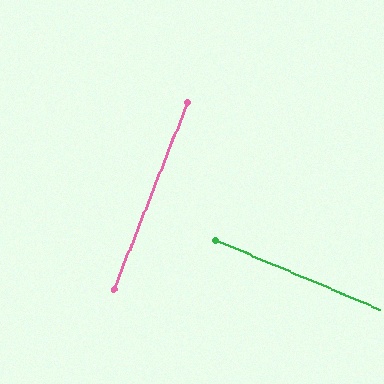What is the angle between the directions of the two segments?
Approximately 89 degrees.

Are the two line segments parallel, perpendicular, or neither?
Perpendicular — they meet at approximately 89°.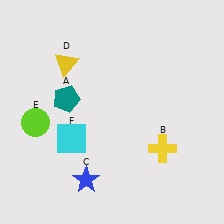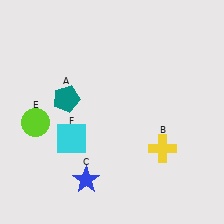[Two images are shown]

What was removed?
The yellow triangle (D) was removed in Image 2.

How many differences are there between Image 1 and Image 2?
There is 1 difference between the two images.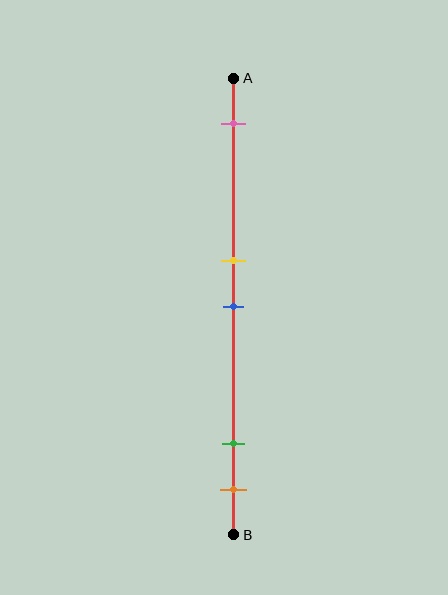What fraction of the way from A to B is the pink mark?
The pink mark is approximately 10% (0.1) of the way from A to B.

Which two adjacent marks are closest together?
The yellow and blue marks are the closest adjacent pair.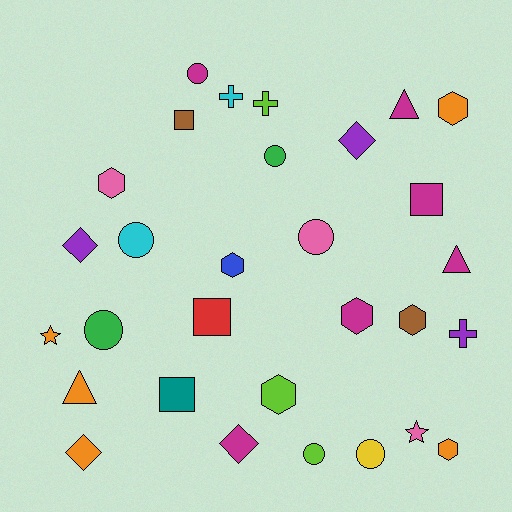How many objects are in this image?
There are 30 objects.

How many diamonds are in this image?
There are 4 diamonds.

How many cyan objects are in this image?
There are 2 cyan objects.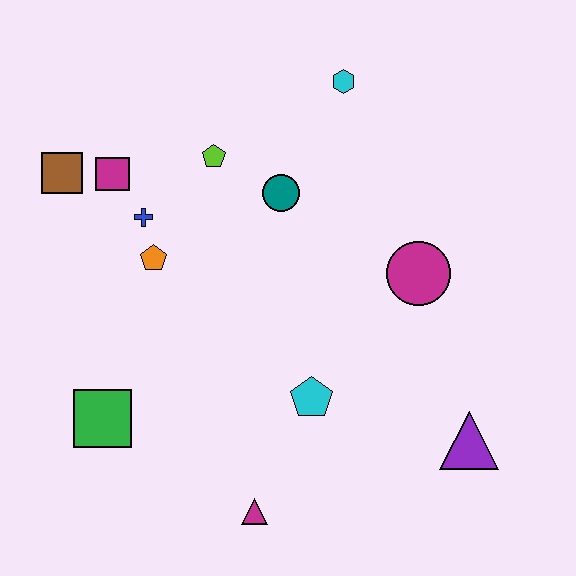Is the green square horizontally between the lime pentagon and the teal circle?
No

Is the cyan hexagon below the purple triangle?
No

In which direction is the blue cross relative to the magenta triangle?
The blue cross is above the magenta triangle.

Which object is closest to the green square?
The orange pentagon is closest to the green square.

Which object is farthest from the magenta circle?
The brown square is farthest from the magenta circle.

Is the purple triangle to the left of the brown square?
No